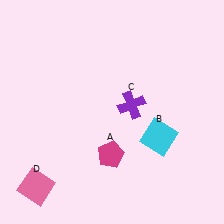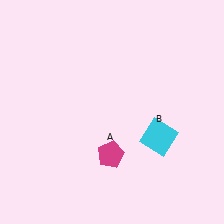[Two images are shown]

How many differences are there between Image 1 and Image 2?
There are 2 differences between the two images.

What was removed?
The purple cross (C), the pink square (D) were removed in Image 2.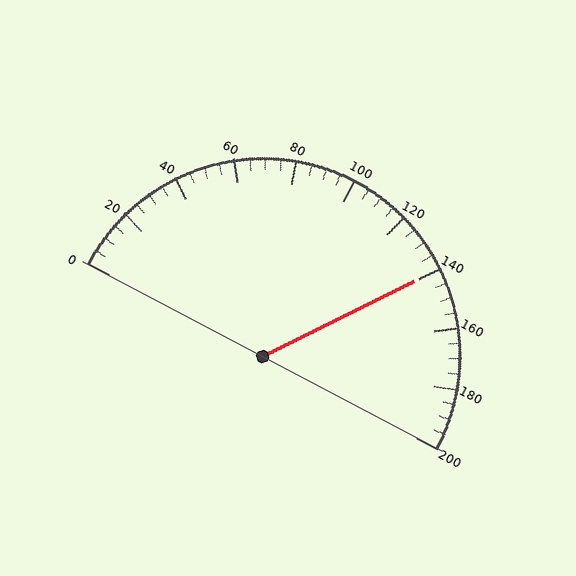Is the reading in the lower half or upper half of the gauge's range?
The reading is in the upper half of the range (0 to 200).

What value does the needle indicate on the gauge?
The needle indicates approximately 140.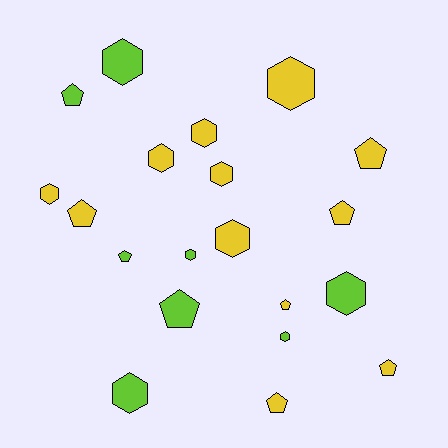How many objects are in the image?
There are 20 objects.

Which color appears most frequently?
Yellow, with 12 objects.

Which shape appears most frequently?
Hexagon, with 11 objects.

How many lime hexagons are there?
There are 5 lime hexagons.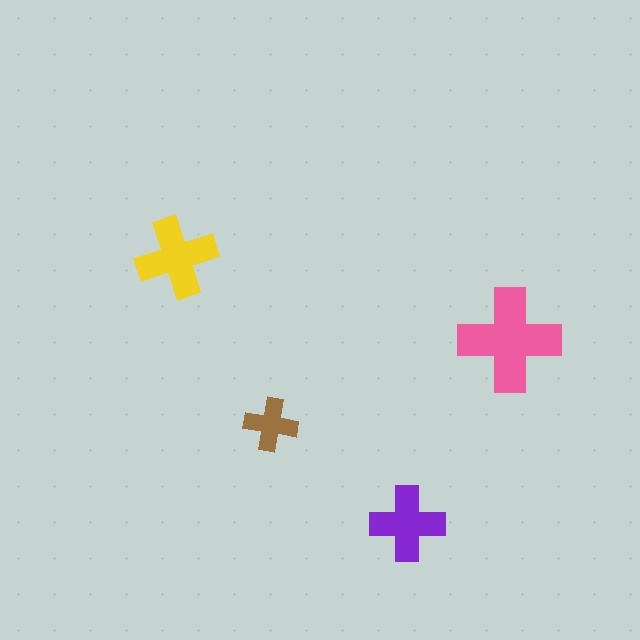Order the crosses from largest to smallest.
the pink one, the yellow one, the purple one, the brown one.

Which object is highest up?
The yellow cross is topmost.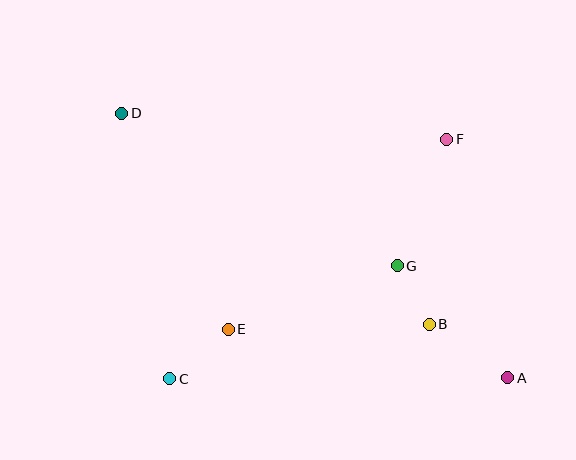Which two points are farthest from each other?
Points A and D are farthest from each other.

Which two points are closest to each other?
Points B and G are closest to each other.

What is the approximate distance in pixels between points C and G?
The distance between C and G is approximately 254 pixels.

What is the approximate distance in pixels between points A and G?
The distance between A and G is approximately 157 pixels.